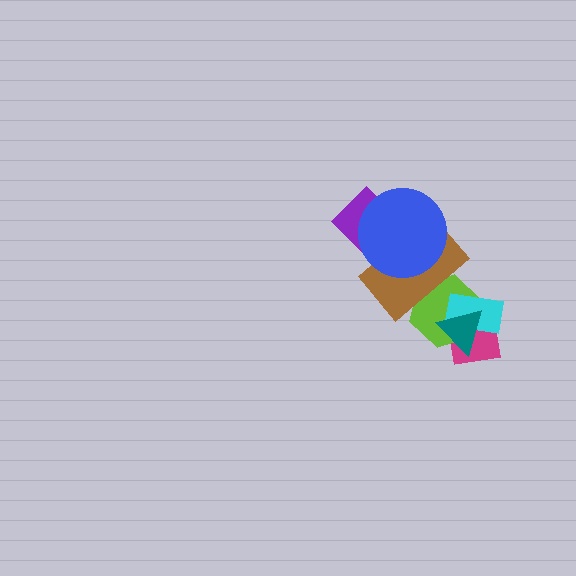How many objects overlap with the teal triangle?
3 objects overlap with the teal triangle.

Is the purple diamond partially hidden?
Yes, it is partially covered by another shape.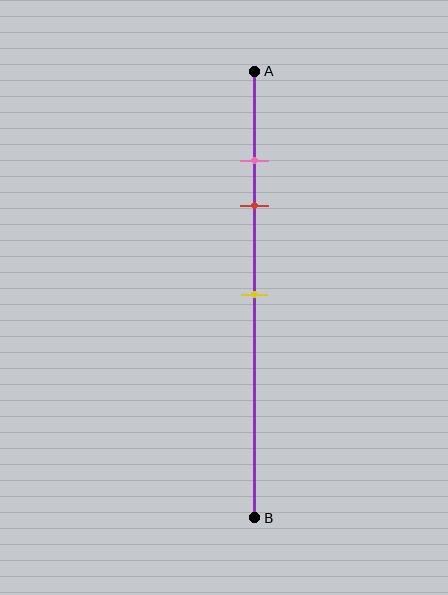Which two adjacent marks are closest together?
The pink and red marks are the closest adjacent pair.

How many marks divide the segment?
There are 3 marks dividing the segment.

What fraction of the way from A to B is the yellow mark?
The yellow mark is approximately 50% (0.5) of the way from A to B.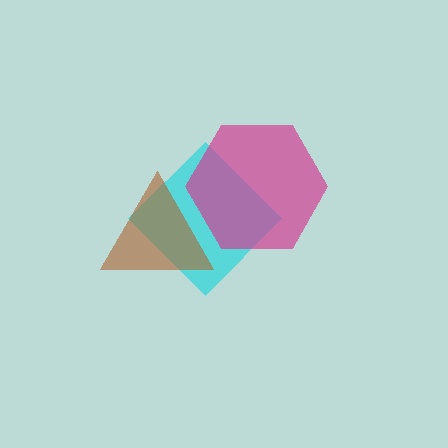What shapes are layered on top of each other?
The layered shapes are: a cyan diamond, a brown triangle, a magenta hexagon.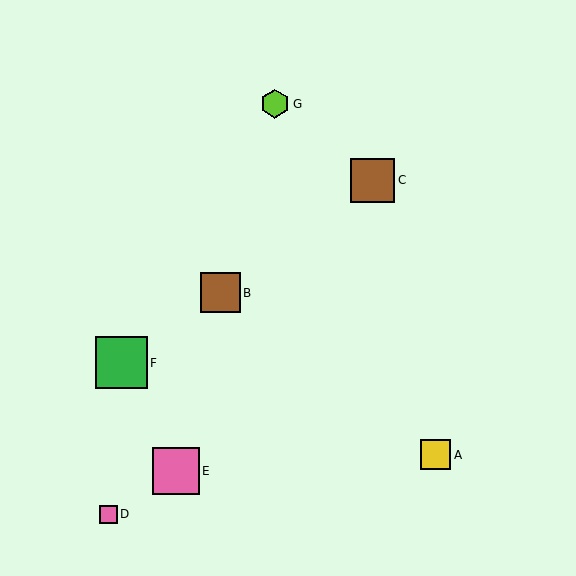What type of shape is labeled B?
Shape B is a brown square.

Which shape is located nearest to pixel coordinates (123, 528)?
The pink square (labeled D) at (108, 514) is nearest to that location.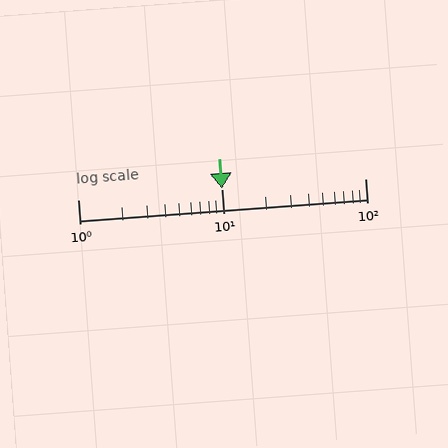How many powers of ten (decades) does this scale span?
The scale spans 2 decades, from 1 to 100.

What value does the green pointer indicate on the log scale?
The pointer indicates approximately 10.